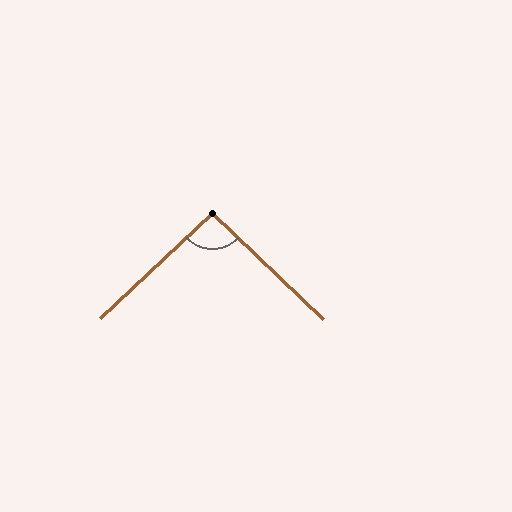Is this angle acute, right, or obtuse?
It is approximately a right angle.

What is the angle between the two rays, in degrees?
Approximately 93 degrees.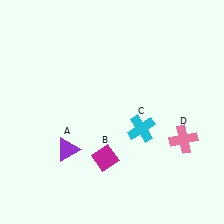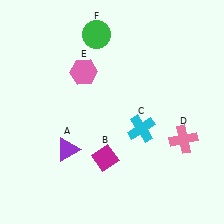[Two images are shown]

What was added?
A pink hexagon (E), a green circle (F) were added in Image 2.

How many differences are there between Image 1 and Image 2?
There are 2 differences between the two images.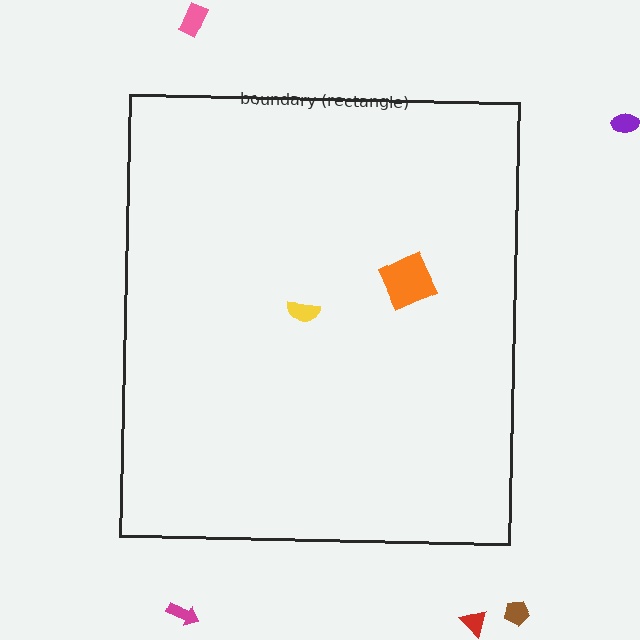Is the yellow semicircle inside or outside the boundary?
Inside.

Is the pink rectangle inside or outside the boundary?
Outside.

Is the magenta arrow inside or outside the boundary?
Outside.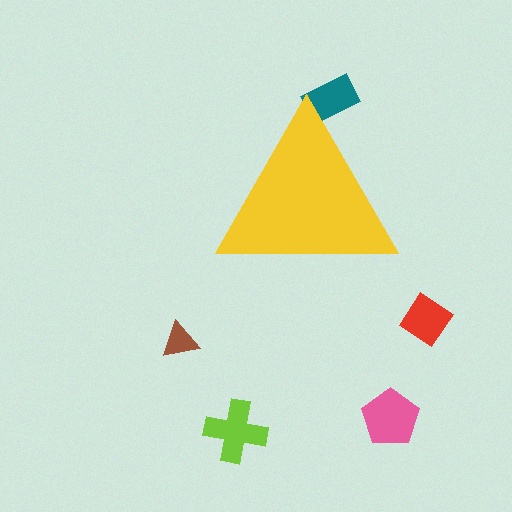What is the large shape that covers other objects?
A yellow triangle.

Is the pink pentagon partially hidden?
No, the pink pentagon is fully visible.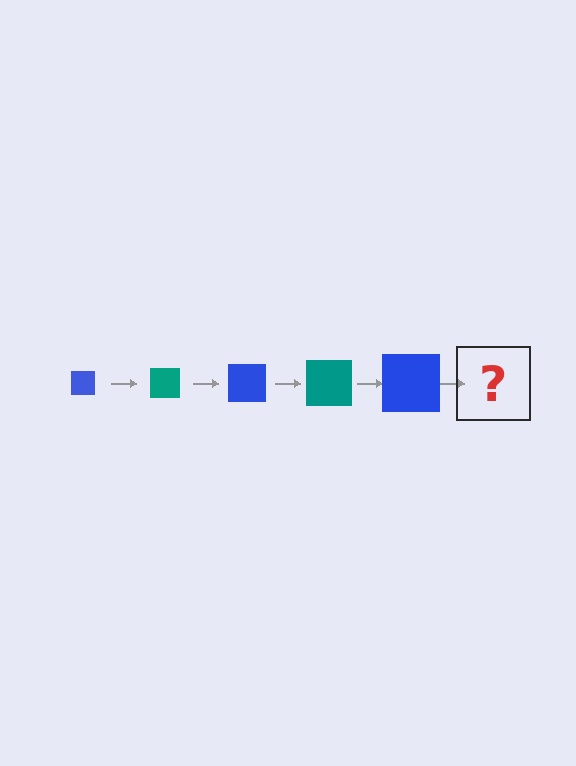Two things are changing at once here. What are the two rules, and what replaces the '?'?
The two rules are that the square grows larger each step and the color cycles through blue and teal. The '?' should be a teal square, larger than the previous one.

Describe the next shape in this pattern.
It should be a teal square, larger than the previous one.